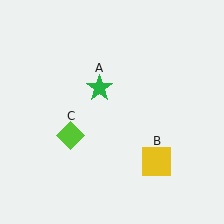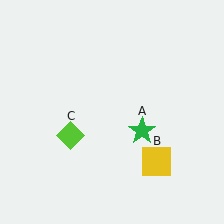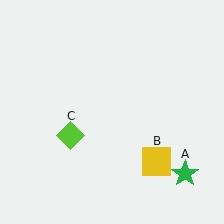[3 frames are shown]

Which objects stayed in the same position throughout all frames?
Yellow square (object B) and lime diamond (object C) remained stationary.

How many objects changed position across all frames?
1 object changed position: green star (object A).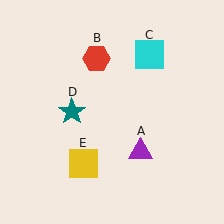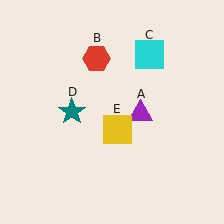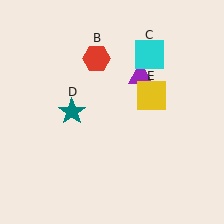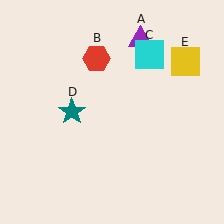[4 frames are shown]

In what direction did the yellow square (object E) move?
The yellow square (object E) moved up and to the right.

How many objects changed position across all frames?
2 objects changed position: purple triangle (object A), yellow square (object E).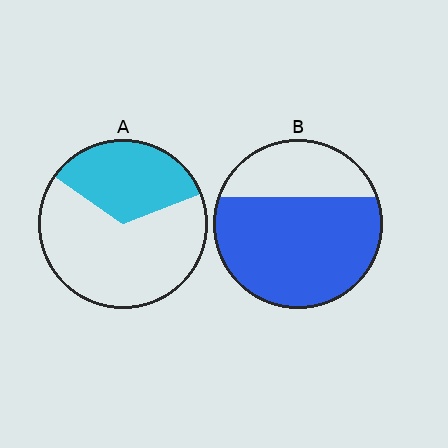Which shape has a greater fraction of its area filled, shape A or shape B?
Shape B.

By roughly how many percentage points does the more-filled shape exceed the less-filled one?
By roughly 35 percentage points (B over A).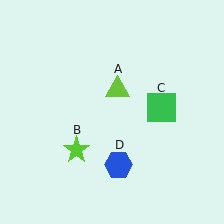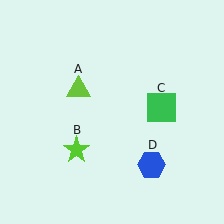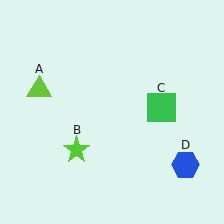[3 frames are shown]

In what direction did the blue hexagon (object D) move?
The blue hexagon (object D) moved right.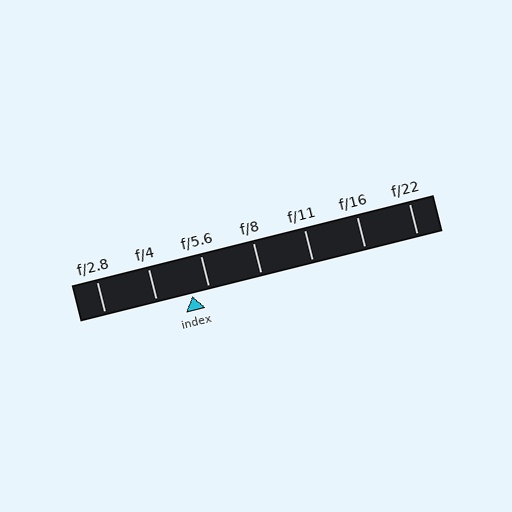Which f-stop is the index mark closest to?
The index mark is closest to f/5.6.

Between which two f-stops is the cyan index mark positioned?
The index mark is between f/4 and f/5.6.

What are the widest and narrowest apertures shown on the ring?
The widest aperture shown is f/2.8 and the narrowest is f/22.